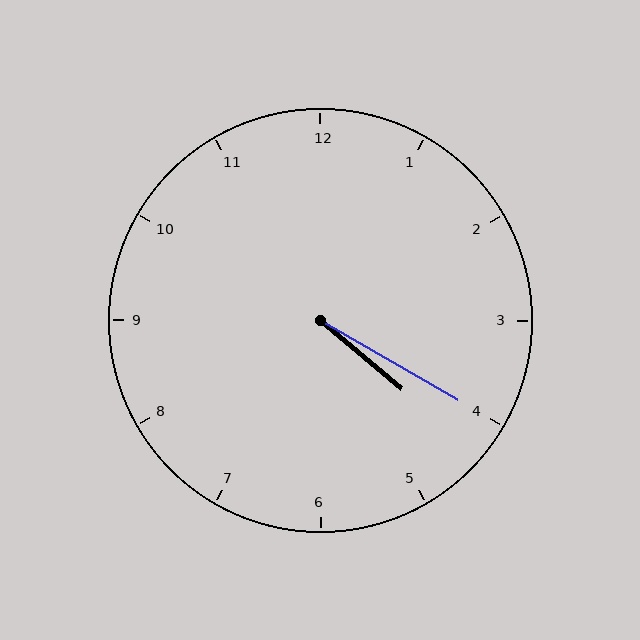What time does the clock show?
4:20.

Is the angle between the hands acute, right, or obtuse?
It is acute.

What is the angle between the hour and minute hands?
Approximately 10 degrees.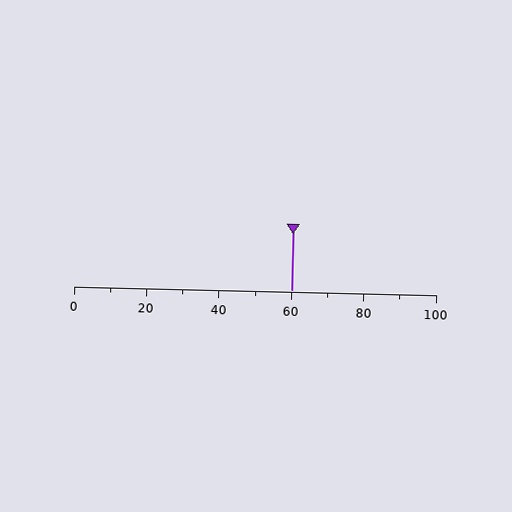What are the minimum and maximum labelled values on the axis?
The axis runs from 0 to 100.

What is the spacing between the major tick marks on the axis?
The major ticks are spaced 20 apart.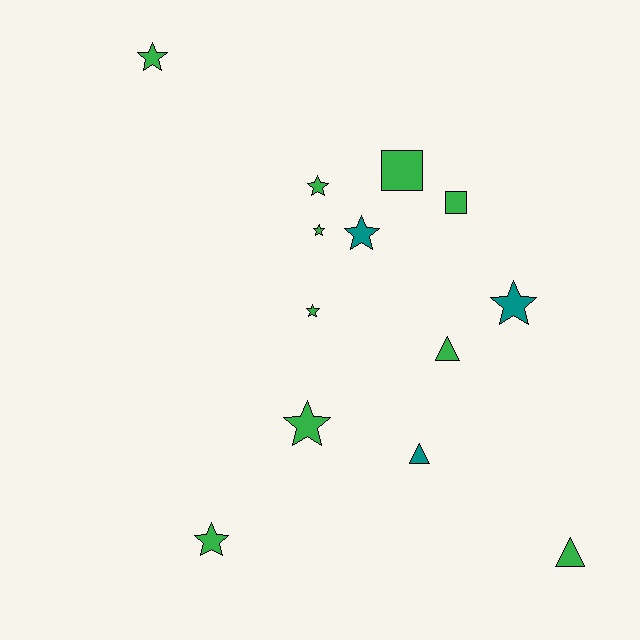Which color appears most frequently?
Green, with 10 objects.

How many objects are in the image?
There are 13 objects.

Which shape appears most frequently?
Star, with 8 objects.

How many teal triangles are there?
There is 1 teal triangle.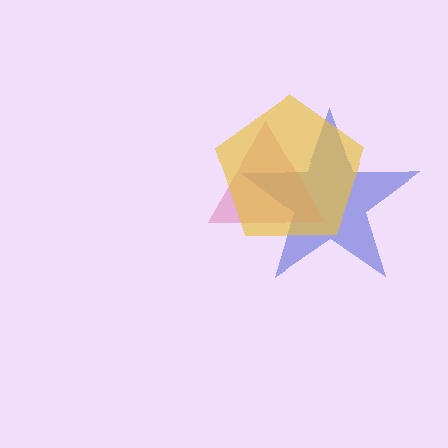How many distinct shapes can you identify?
There are 3 distinct shapes: a blue star, a pink triangle, a yellow pentagon.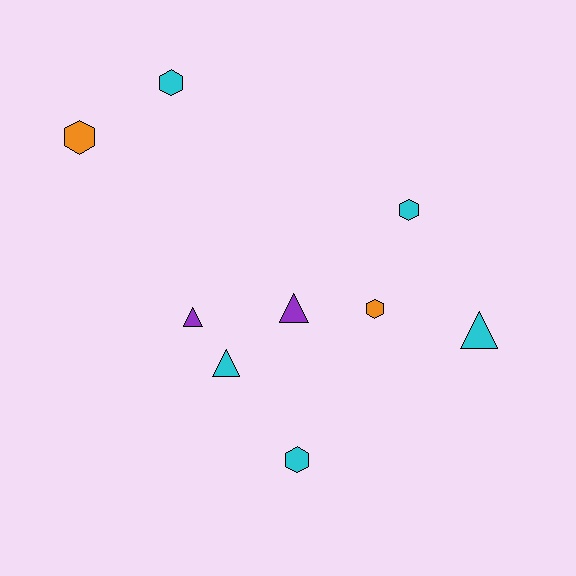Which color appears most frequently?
Cyan, with 5 objects.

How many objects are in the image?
There are 9 objects.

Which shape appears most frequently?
Hexagon, with 5 objects.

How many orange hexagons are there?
There are 2 orange hexagons.